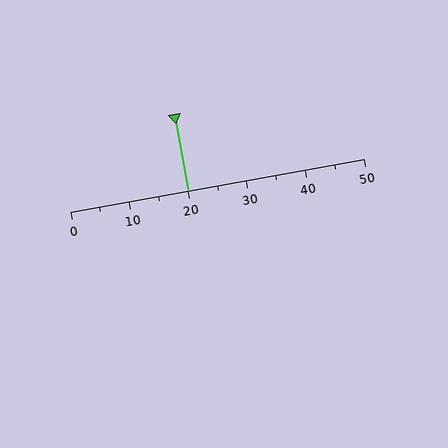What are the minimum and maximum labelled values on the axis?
The axis runs from 0 to 50.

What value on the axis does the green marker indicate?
The marker indicates approximately 20.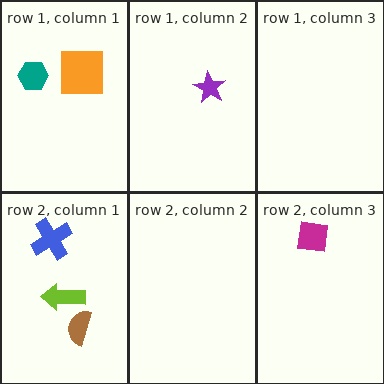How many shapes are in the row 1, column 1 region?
2.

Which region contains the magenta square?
The row 2, column 3 region.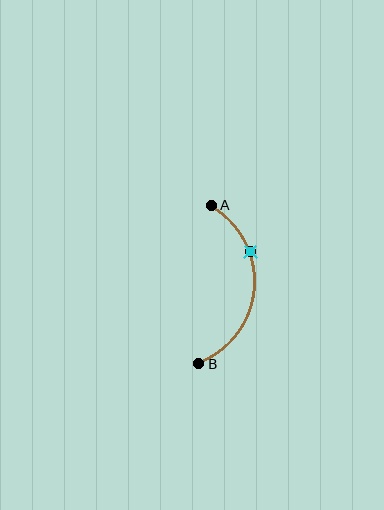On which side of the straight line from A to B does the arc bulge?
The arc bulges to the right of the straight line connecting A and B.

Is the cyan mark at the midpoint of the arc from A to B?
No. The cyan mark lies on the arc but is closer to endpoint A. The arc midpoint would be at the point on the curve equidistant along the arc from both A and B.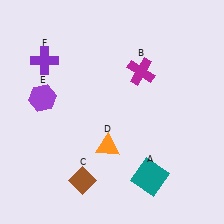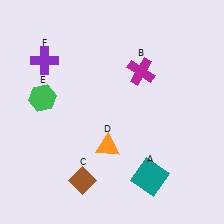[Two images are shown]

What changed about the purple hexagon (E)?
In Image 1, E is purple. In Image 2, it changed to green.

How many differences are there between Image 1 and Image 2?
There is 1 difference between the two images.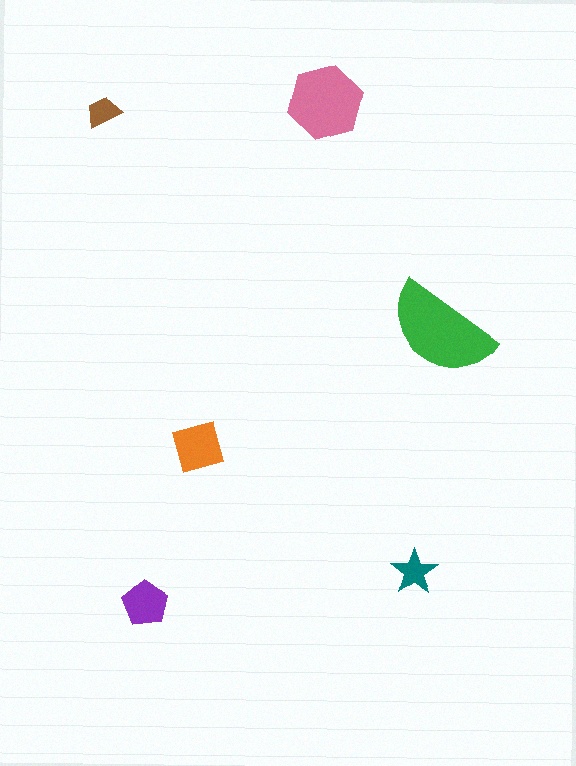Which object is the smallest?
The brown trapezoid.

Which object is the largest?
The green semicircle.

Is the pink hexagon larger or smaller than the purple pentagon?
Larger.